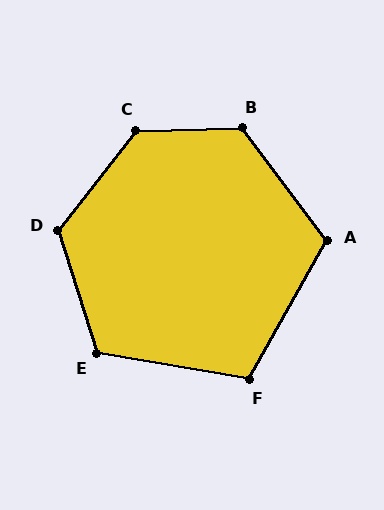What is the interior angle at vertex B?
Approximately 126 degrees (obtuse).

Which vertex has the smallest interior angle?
F, at approximately 110 degrees.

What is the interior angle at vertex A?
Approximately 113 degrees (obtuse).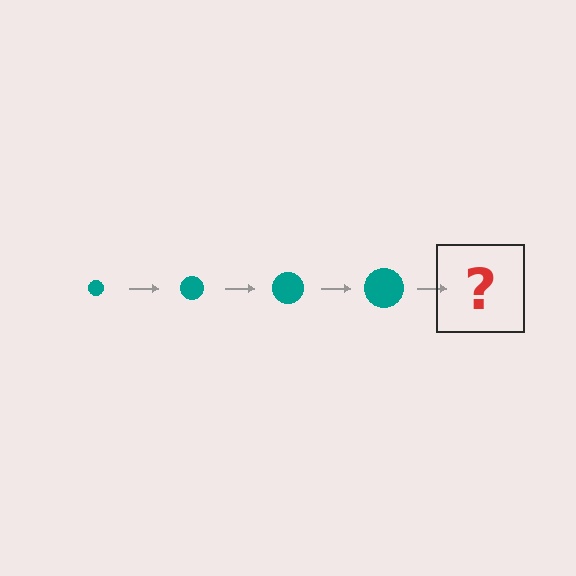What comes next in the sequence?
The next element should be a teal circle, larger than the previous one.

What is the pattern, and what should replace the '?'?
The pattern is that the circle gets progressively larger each step. The '?' should be a teal circle, larger than the previous one.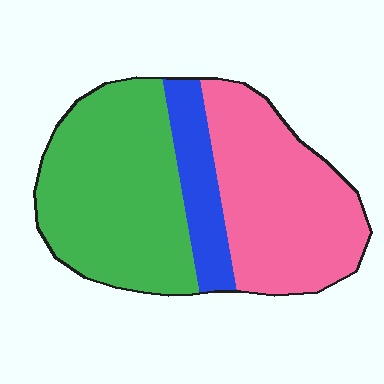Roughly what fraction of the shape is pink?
Pink covers roughly 40% of the shape.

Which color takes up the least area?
Blue, at roughly 15%.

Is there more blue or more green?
Green.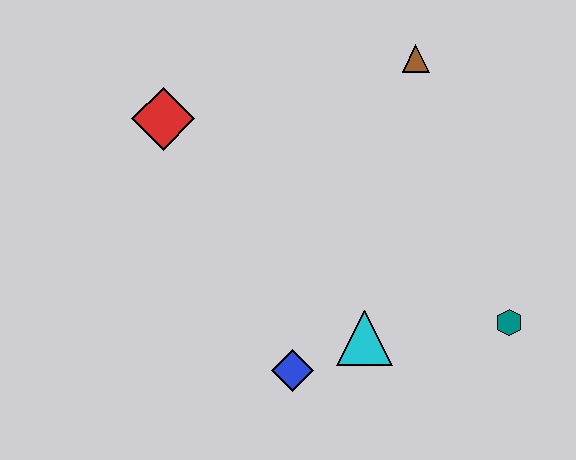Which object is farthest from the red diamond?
The teal hexagon is farthest from the red diamond.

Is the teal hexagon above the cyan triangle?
Yes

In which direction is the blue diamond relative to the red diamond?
The blue diamond is below the red diamond.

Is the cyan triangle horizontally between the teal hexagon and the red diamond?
Yes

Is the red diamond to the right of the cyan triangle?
No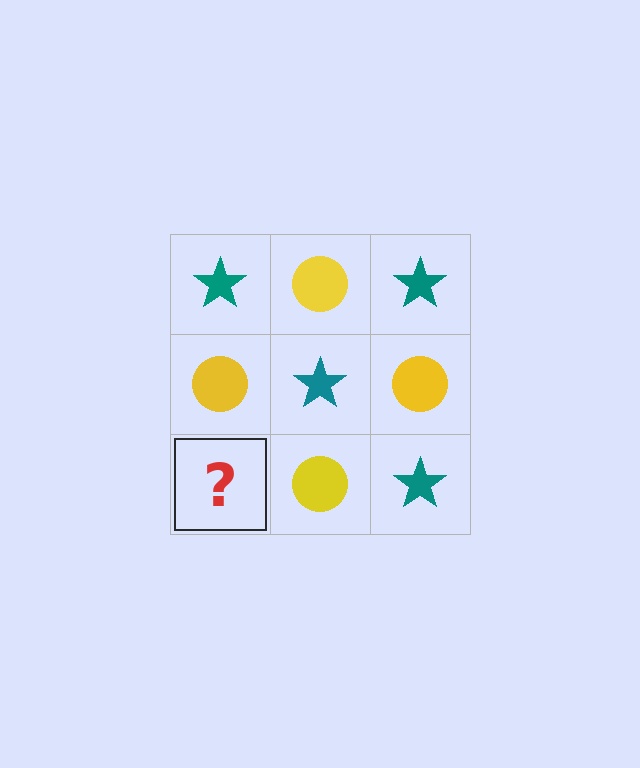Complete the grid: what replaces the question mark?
The question mark should be replaced with a teal star.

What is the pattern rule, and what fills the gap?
The rule is that it alternates teal star and yellow circle in a checkerboard pattern. The gap should be filled with a teal star.